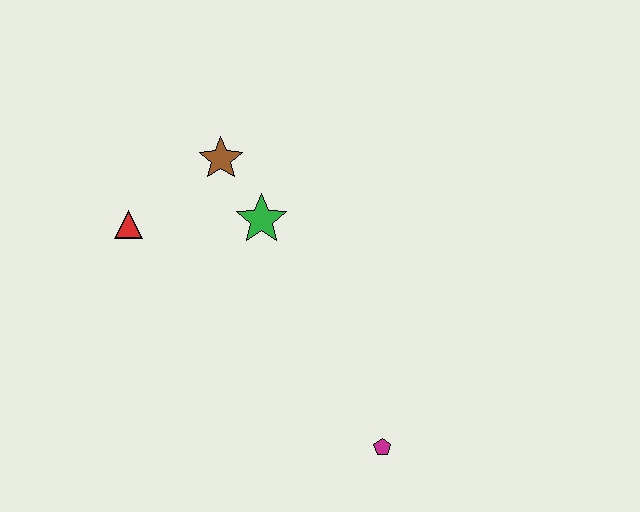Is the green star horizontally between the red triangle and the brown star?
No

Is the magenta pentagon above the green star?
No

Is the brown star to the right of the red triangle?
Yes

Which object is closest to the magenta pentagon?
The green star is closest to the magenta pentagon.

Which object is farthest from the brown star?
The magenta pentagon is farthest from the brown star.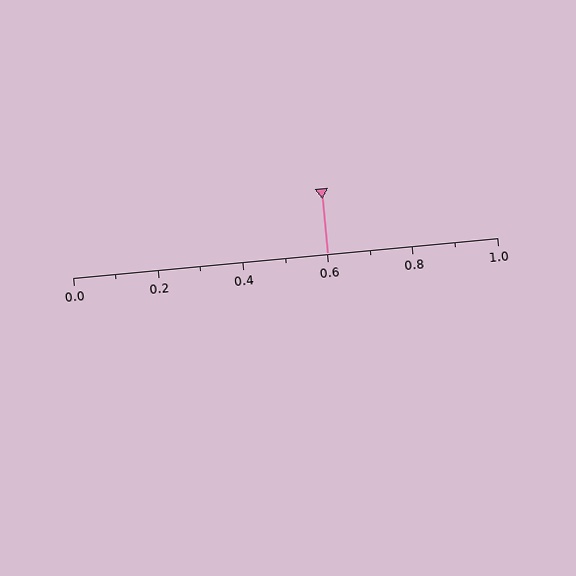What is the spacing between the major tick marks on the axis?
The major ticks are spaced 0.2 apart.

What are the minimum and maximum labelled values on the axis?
The axis runs from 0.0 to 1.0.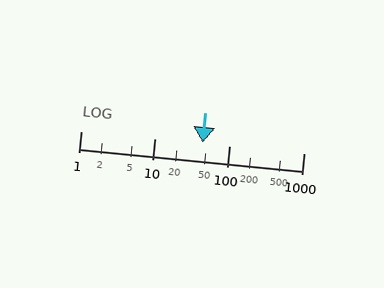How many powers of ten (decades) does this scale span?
The scale spans 3 decades, from 1 to 1000.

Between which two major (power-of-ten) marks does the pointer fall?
The pointer is between 10 and 100.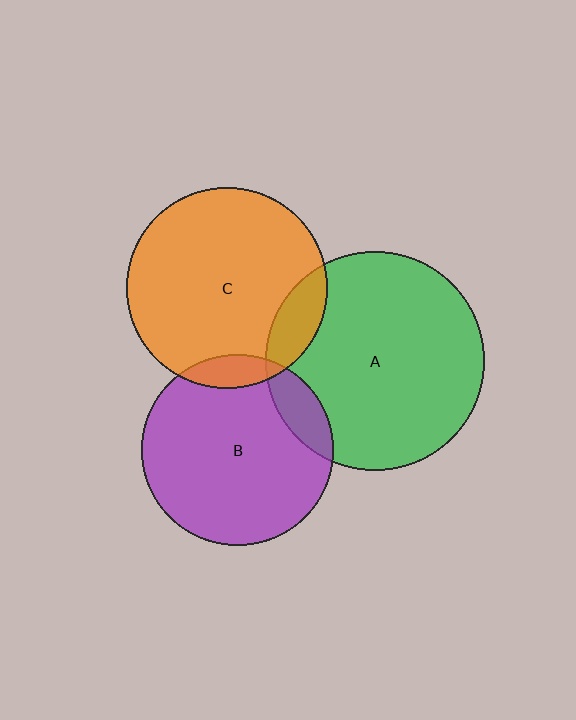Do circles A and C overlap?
Yes.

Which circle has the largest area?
Circle A (green).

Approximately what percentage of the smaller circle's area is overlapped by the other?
Approximately 10%.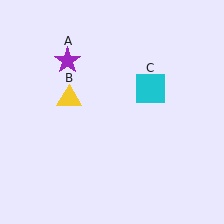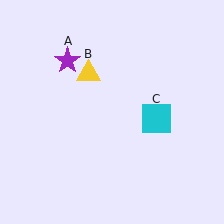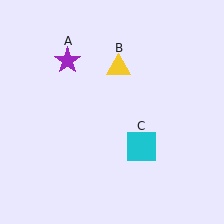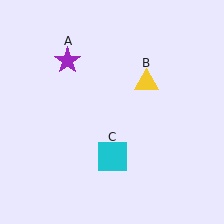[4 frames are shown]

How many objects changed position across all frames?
2 objects changed position: yellow triangle (object B), cyan square (object C).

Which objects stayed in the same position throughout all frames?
Purple star (object A) remained stationary.